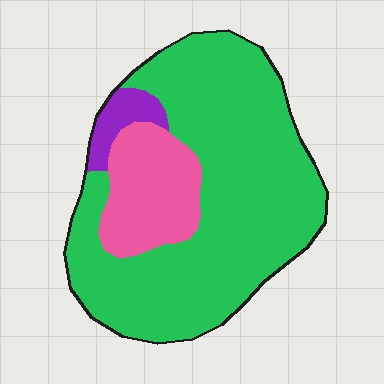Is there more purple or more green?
Green.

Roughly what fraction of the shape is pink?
Pink covers about 20% of the shape.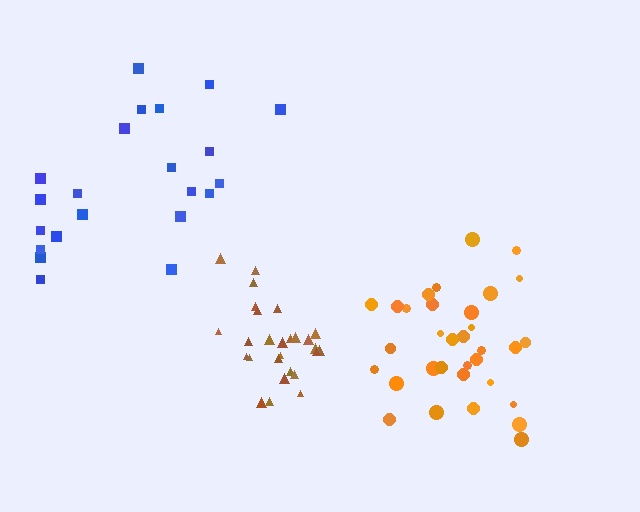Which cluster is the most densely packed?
Brown.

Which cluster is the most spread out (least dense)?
Blue.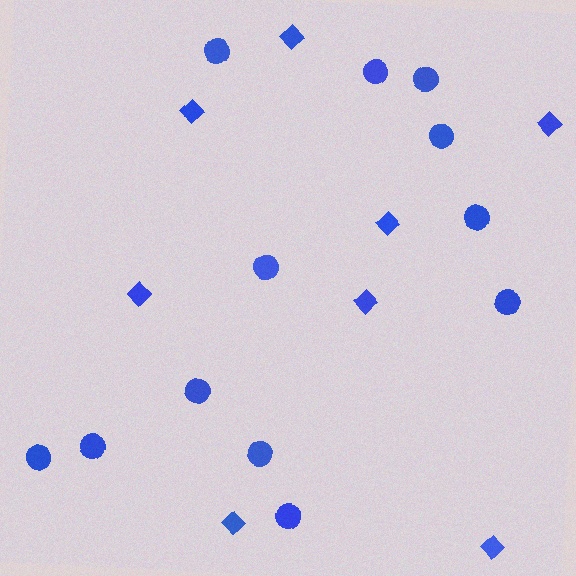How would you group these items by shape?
There are 2 groups: one group of circles (12) and one group of diamonds (8).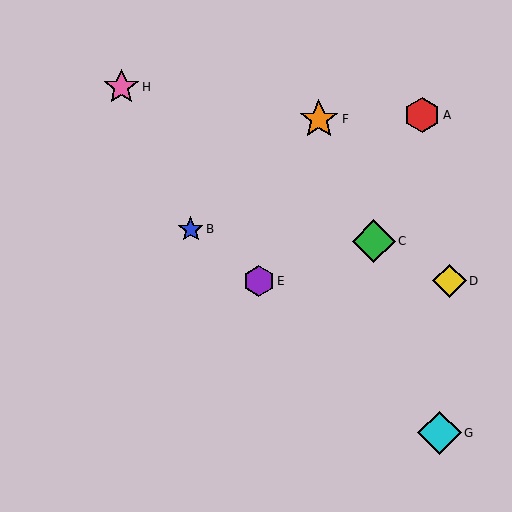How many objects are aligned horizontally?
2 objects (D, E) are aligned horizontally.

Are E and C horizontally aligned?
No, E is at y≈281 and C is at y≈241.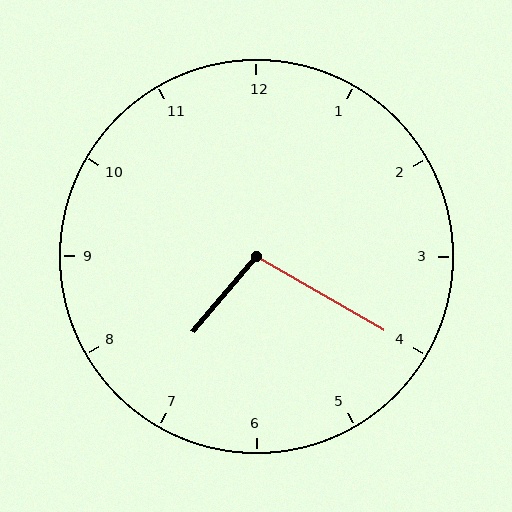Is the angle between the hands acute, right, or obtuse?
It is obtuse.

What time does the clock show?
7:20.